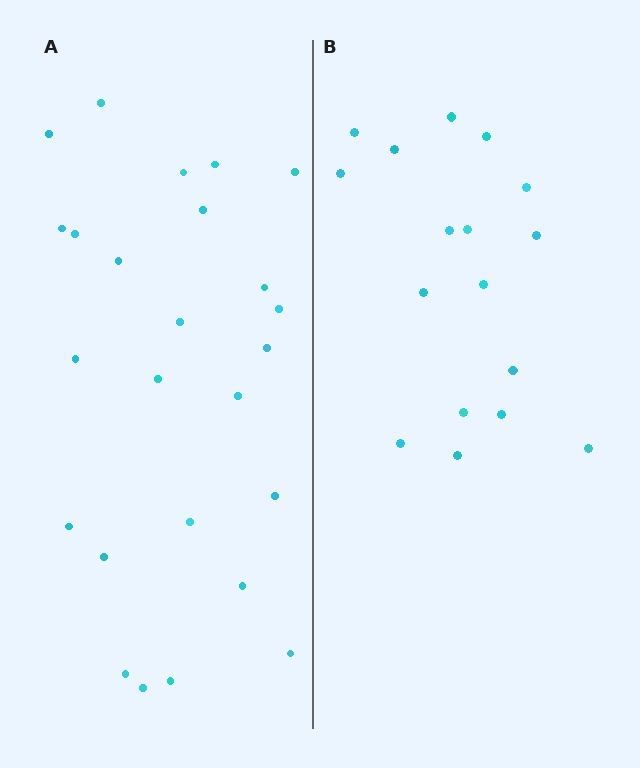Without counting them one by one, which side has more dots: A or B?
Region A (the left region) has more dots.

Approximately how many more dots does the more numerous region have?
Region A has roughly 8 or so more dots than region B.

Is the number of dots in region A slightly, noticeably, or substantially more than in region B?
Region A has substantially more. The ratio is roughly 1.5 to 1.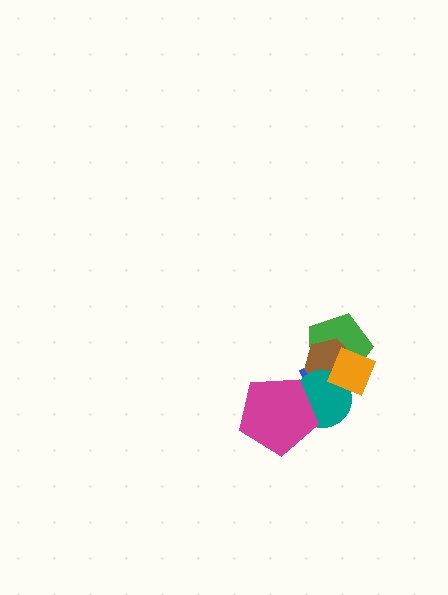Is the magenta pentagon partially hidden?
No, no other shape covers it.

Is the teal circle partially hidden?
Yes, it is partially covered by another shape.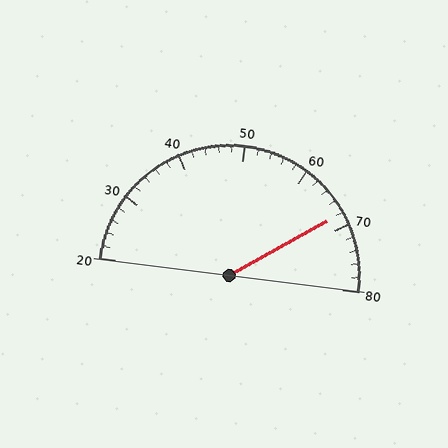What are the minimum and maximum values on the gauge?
The gauge ranges from 20 to 80.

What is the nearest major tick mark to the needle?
The nearest major tick mark is 70.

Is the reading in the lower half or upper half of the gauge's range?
The reading is in the upper half of the range (20 to 80).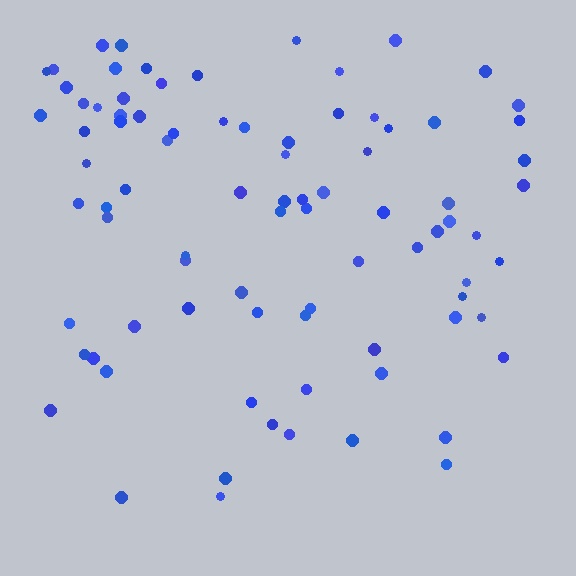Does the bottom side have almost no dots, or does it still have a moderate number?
Still a moderate number, just noticeably fewer than the top.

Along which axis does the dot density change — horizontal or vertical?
Vertical.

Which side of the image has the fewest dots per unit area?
The bottom.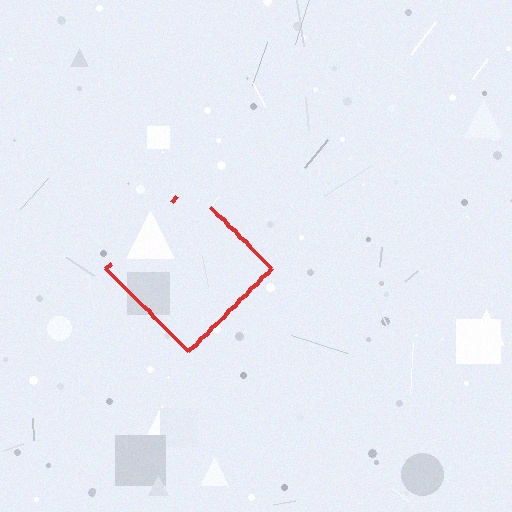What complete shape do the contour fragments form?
The contour fragments form a diamond.